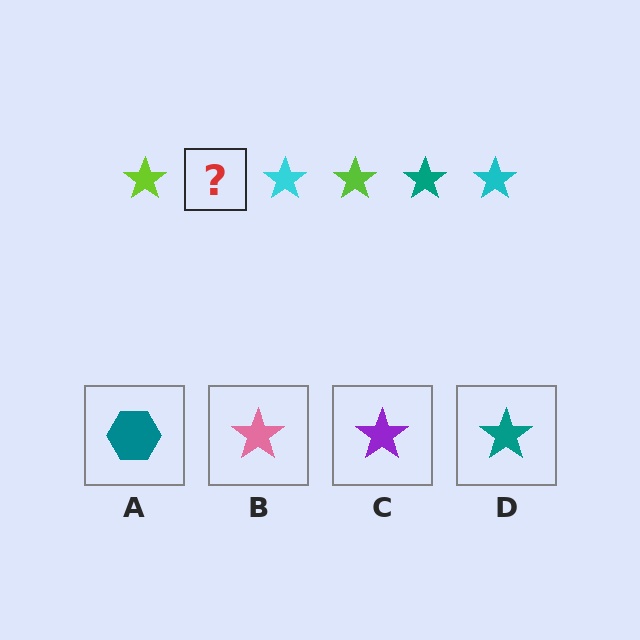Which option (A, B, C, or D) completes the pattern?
D.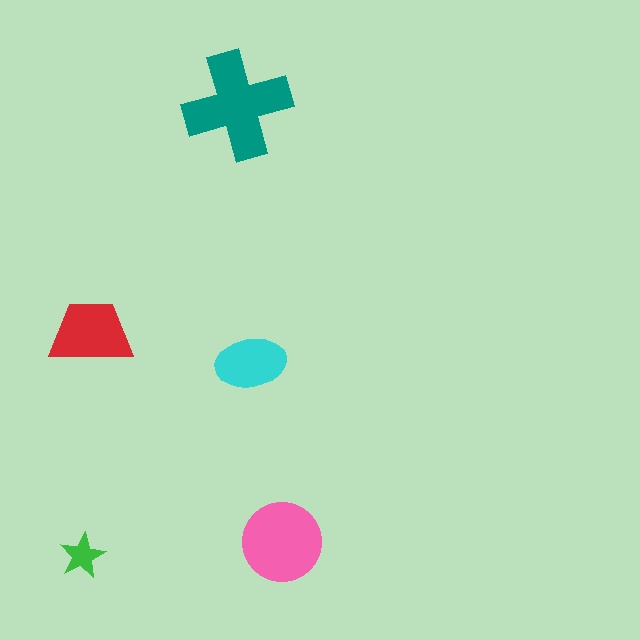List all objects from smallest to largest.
The green star, the cyan ellipse, the red trapezoid, the pink circle, the teal cross.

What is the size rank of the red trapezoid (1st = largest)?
3rd.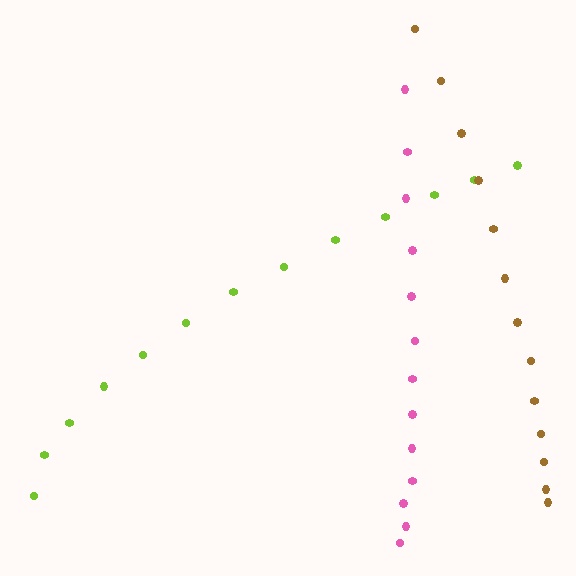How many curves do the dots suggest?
There are 3 distinct paths.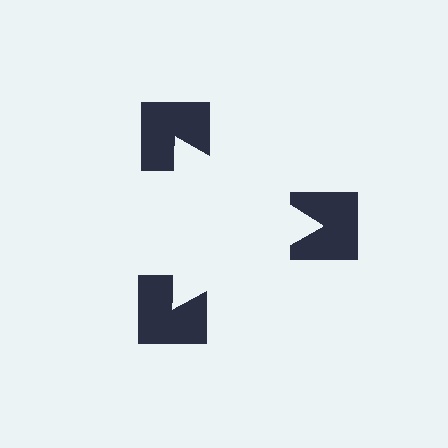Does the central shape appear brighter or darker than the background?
It typically appears slightly brighter than the background, even though no actual brightness change is drawn.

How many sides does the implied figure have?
3 sides.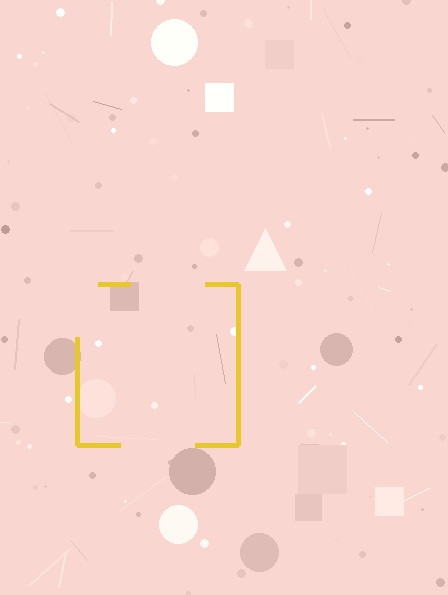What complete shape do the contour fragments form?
The contour fragments form a square.